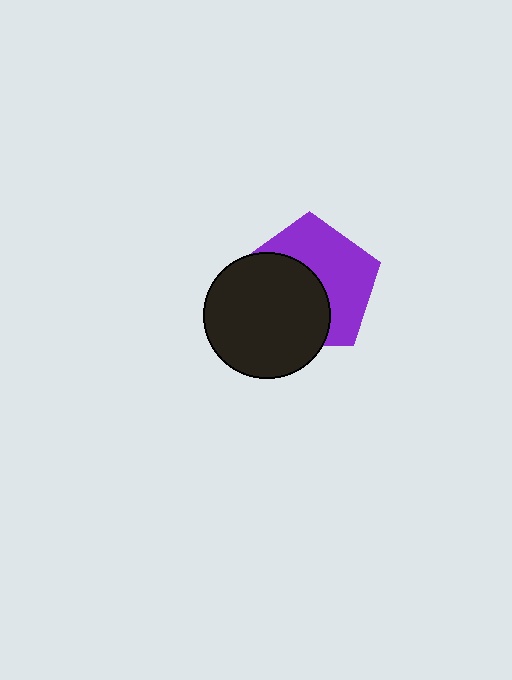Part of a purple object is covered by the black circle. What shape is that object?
It is a pentagon.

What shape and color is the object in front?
The object in front is a black circle.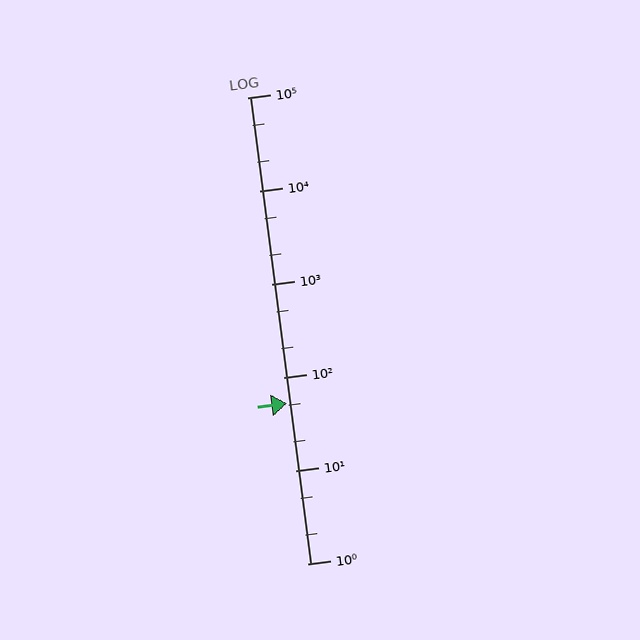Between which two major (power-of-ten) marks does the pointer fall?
The pointer is between 10 and 100.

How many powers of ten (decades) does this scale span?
The scale spans 5 decades, from 1 to 100000.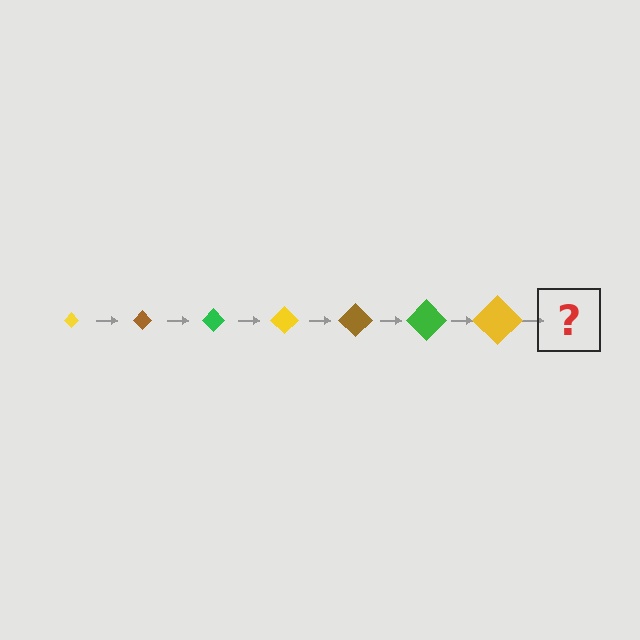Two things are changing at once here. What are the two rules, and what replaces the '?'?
The two rules are that the diamond grows larger each step and the color cycles through yellow, brown, and green. The '?' should be a brown diamond, larger than the previous one.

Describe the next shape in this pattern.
It should be a brown diamond, larger than the previous one.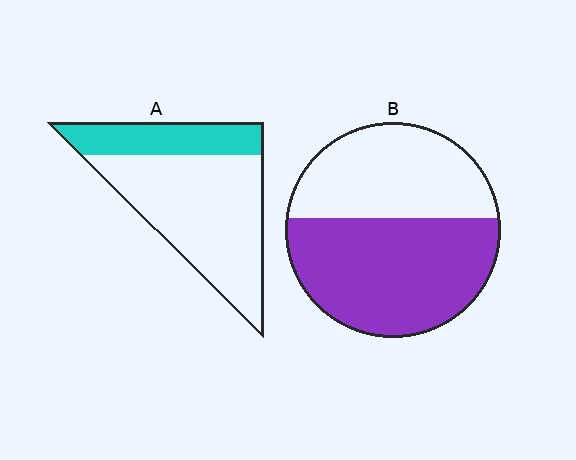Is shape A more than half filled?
No.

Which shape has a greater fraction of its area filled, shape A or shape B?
Shape B.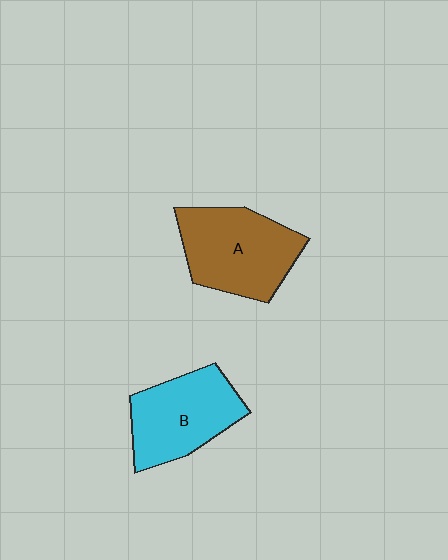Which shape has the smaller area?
Shape B (cyan).